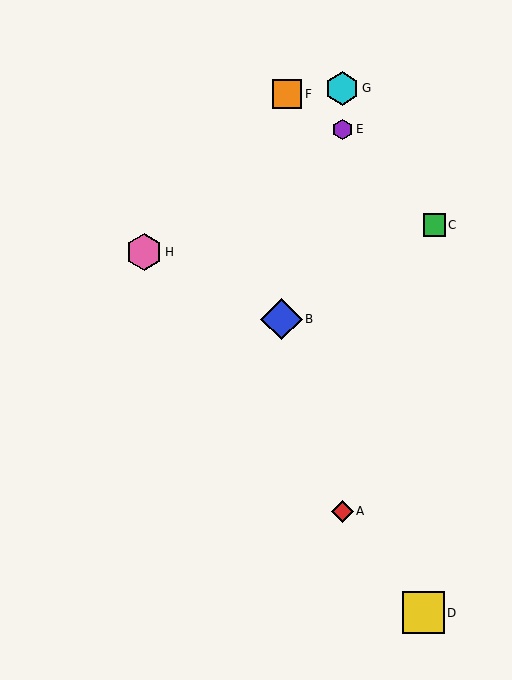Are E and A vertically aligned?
Yes, both are at x≈342.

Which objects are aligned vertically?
Objects A, E, G are aligned vertically.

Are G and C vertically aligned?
No, G is at x≈342 and C is at x≈434.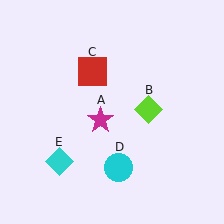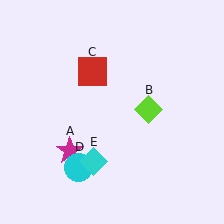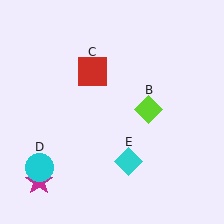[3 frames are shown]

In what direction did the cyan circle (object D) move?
The cyan circle (object D) moved left.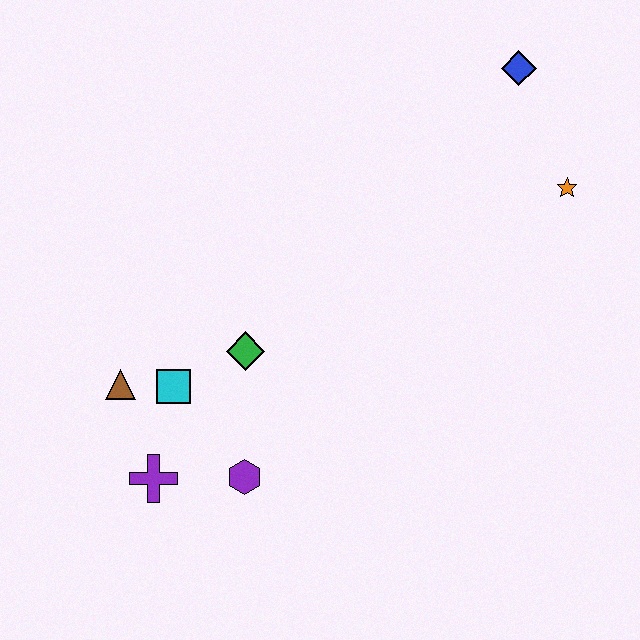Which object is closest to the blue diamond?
The orange star is closest to the blue diamond.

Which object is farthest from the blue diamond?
The purple cross is farthest from the blue diamond.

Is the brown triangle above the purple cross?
Yes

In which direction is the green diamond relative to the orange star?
The green diamond is to the left of the orange star.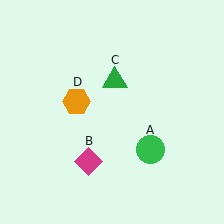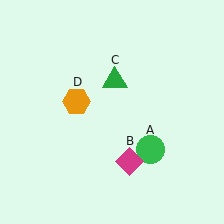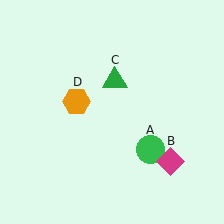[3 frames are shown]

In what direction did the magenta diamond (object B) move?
The magenta diamond (object B) moved right.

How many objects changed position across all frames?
1 object changed position: magenta diamond (object B).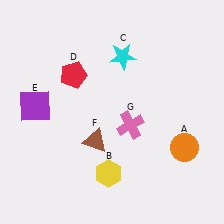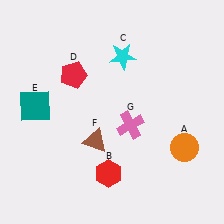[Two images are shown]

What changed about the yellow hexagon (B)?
In Image 1, B is yellow. In Image 2, it changed to red.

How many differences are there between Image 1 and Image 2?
There are 2 differences between the two images.